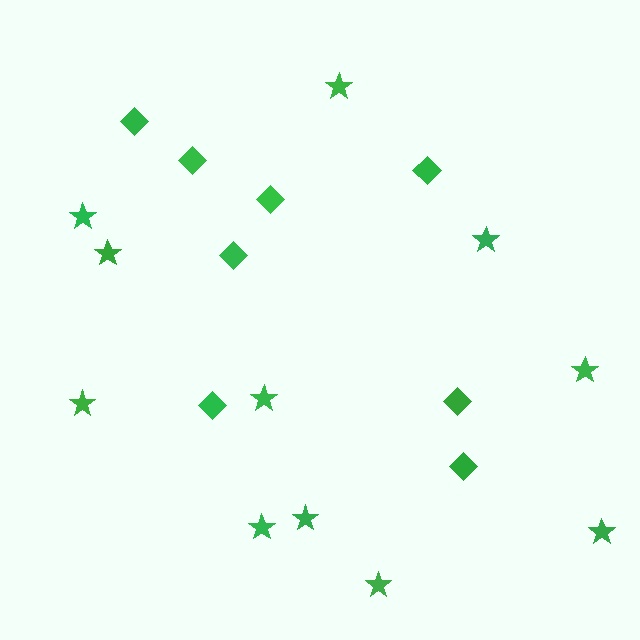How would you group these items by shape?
There are 2 groups: one group of stars (11) and one group of diamonds (8).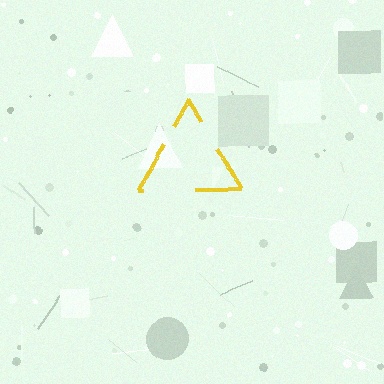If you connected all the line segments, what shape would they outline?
They would outline a triangle.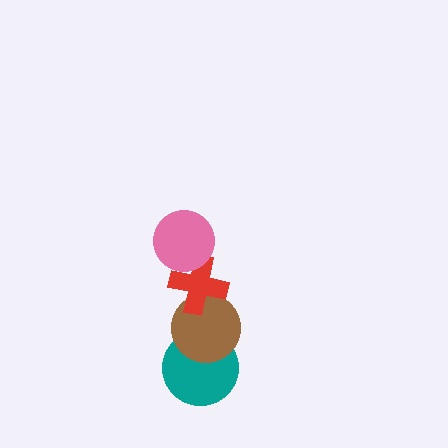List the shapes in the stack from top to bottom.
From top to bottom: the pink circle, the red cross, the brown circle, the teal circle.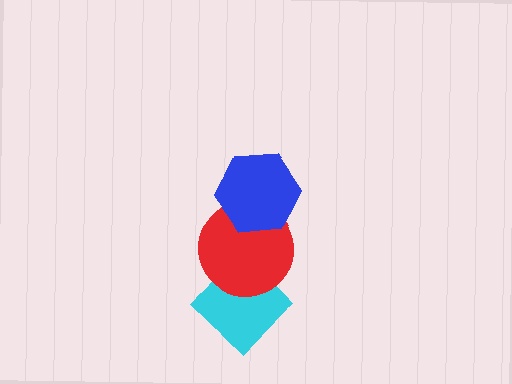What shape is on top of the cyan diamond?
The red circle is on top of the cyan diamond.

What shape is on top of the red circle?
The blue hexagon is on top of the red circle.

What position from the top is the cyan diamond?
The cyan diamond is 3rd from the top.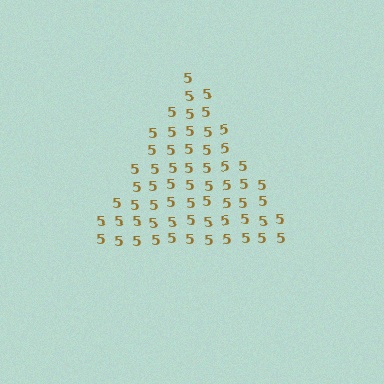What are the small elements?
The small elements are digit 5's.